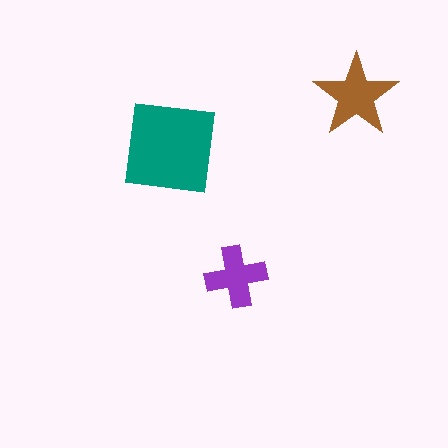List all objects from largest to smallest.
The teal square, the brown star, the purple cross.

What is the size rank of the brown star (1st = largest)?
2nd.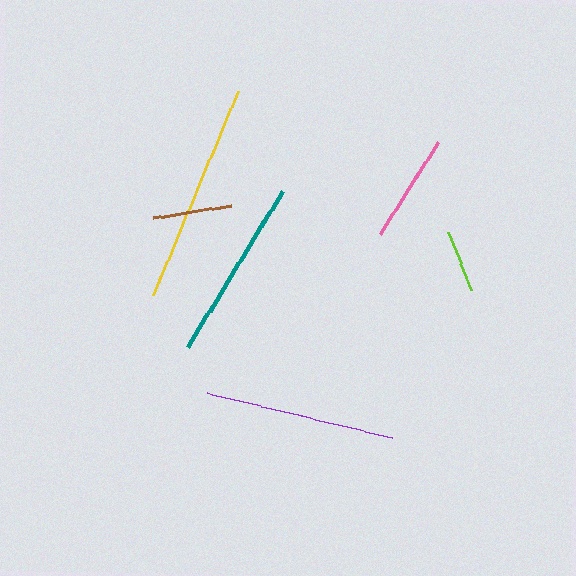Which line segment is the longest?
The yellow line is the longest at approximately 222 pixels.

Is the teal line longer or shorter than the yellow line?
The yellow line is longer than the teal line.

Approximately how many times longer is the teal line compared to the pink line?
The teal line is approximately 1.7 times the length of the pink line.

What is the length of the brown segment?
The brown segment is approximately 78 pixels long.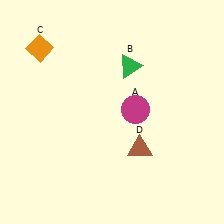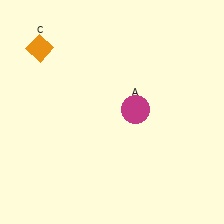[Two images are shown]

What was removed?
The brown triangle (D), the green triangle (B) were removed in Image 2.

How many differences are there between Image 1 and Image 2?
There are 2 differences between the two images.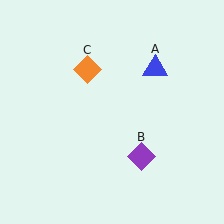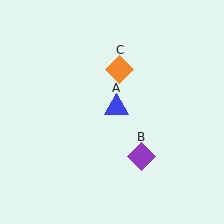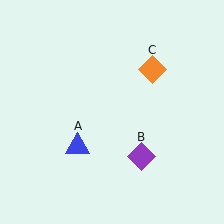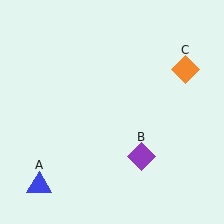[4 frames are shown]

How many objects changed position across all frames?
2 objects changed position: blue triangle (object A), orange diamond (object C).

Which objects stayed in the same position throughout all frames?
Purple diamond (object B) remained stationary.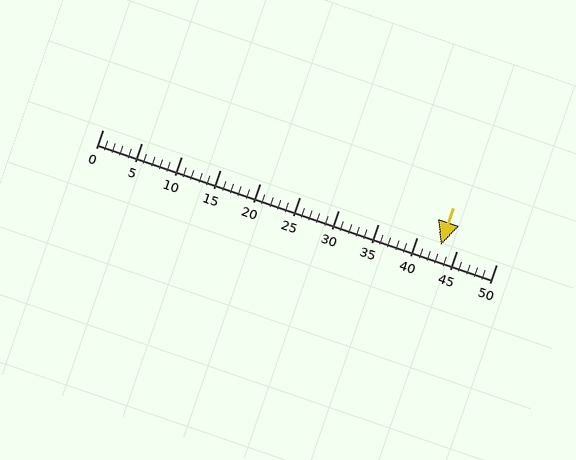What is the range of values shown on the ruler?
The ruler shows values from 0 to 50.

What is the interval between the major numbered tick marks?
The major tick marks are spaced 5 units apart.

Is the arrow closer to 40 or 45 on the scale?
The arrow is closer to 45.